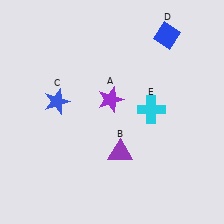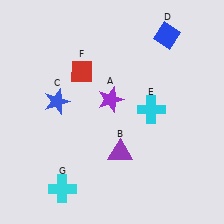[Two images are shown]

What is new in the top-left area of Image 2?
A red diamond (F) was added in the top-left area of Image 2.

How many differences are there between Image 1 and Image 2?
There are 2 differences between the two images.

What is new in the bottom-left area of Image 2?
A cyan cross (G) was added in the bottom-left area of Image 2.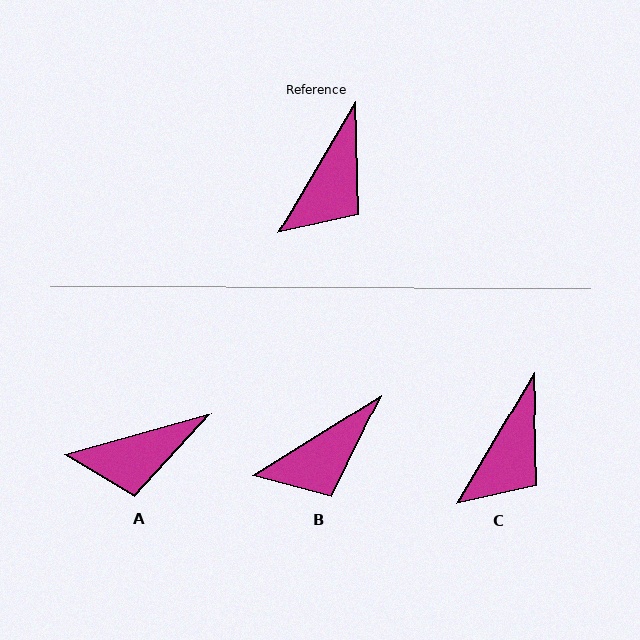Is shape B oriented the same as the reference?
No, it is off by about 28 degrees.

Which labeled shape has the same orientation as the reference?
C.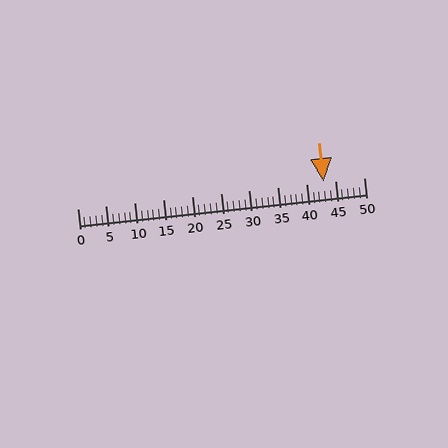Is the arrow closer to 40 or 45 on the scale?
The arrow is closer to 45.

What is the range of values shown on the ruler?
The ruler shows values from 0 to 50.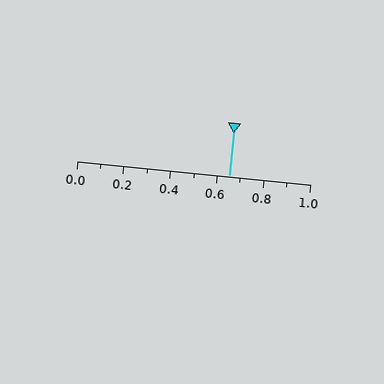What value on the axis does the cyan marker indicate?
The marker indicates approximately 0.65.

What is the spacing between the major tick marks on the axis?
The major ticks are spaced 0.2 apart.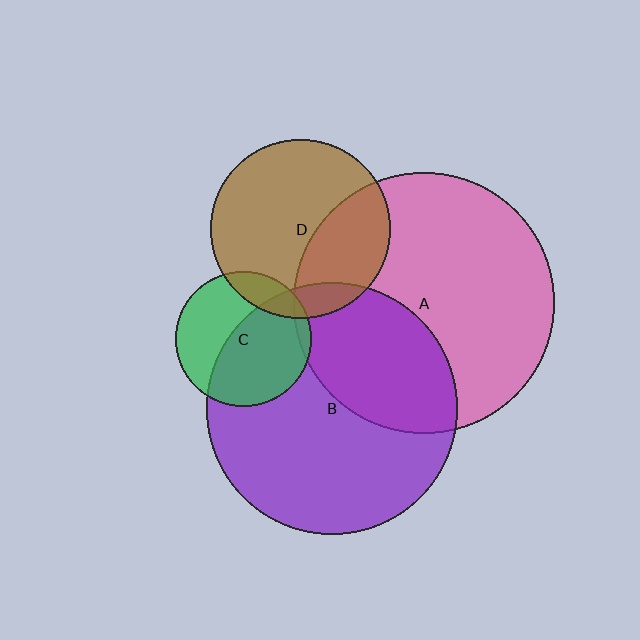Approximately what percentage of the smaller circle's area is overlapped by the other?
Approximately 35%.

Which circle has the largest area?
Circle A (pink).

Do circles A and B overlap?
Yes.